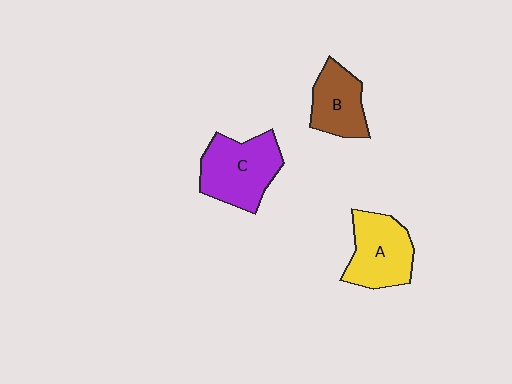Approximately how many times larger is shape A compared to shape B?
Approximately 1.3 times.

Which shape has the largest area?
Shape C (purple).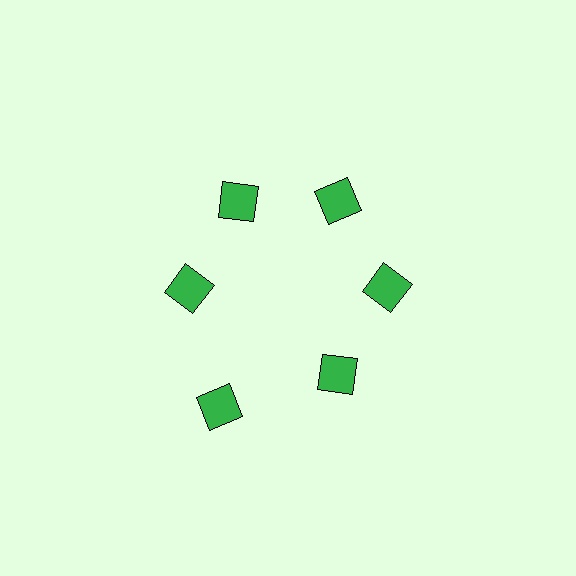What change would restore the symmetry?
The symmetry would be restored by moving it inward, back onto the ring so that all 6 squares sit at equal angles and equal distance from the center.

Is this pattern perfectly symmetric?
No. The 6 green squares are arranged in a ring, but one element near the 7 o'clock position is pushed outward from the center, breaking the 6-fold rotational symmetry.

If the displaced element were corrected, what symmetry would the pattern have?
It would have 6-fold rotational symmetry — the pattern would map onto itself every 60 degrees.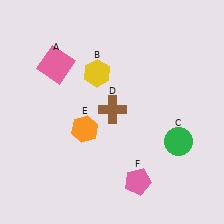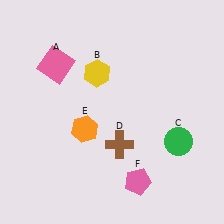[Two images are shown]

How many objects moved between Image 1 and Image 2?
1 object moved between the two images.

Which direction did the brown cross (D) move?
The brown cross (D) moved down.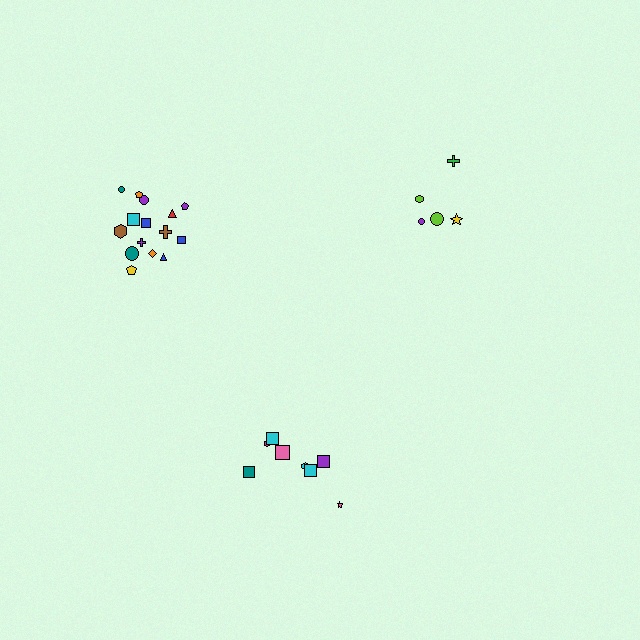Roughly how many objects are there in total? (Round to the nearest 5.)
Roughly 30 objects in total.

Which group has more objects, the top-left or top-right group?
The top-left group.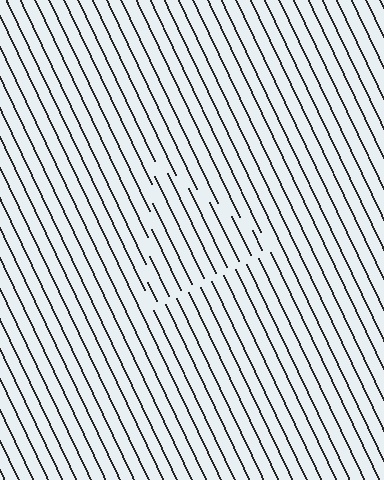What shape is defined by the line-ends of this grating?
An illusory triangle. The interior of the shape contains the same grating, shifted by half a period — the contour is defined by the phase discontinuity where line-ends from the inner and outer gratings abut.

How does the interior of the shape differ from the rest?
The interior of the shape contains the same grating, shifted by half a period — the contour is defined by the phase discontinuity where line-ends from the inner and outer gratings abut.